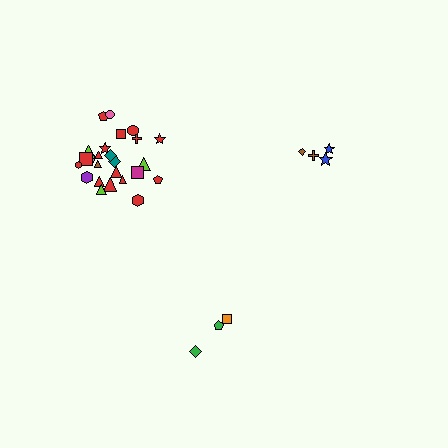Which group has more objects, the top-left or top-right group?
The top-left group.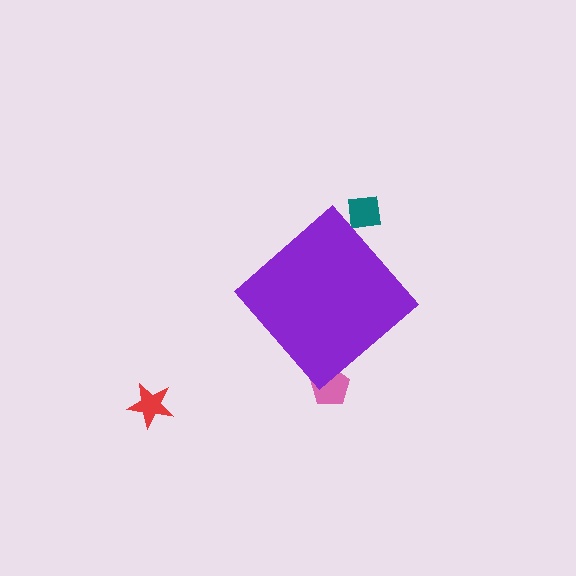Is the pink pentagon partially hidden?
Yes, the pink pentagon is partially hidden behind the purple diamond.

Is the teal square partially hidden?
Yes, the teal square is partially hidden behind the purple diamond.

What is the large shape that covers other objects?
A purple diamond.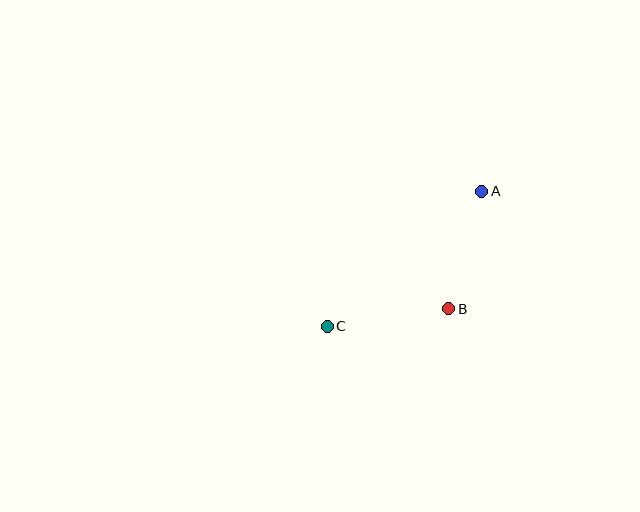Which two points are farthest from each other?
Points A and C are farthest from each other.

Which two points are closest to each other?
Points A and B are closest to each other.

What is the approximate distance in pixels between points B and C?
The distance between B and C is approximately 123 pixels.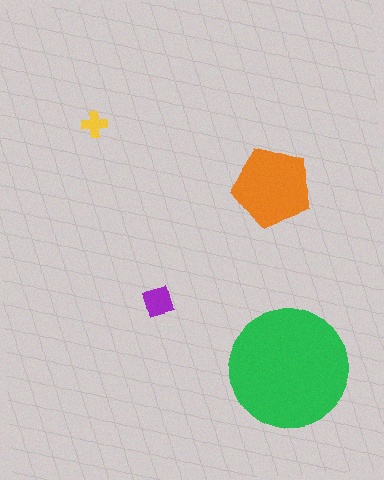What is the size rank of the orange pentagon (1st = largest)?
2nd.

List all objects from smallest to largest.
The yellow cross, the purple diamond, the orange pentagon, the green circle.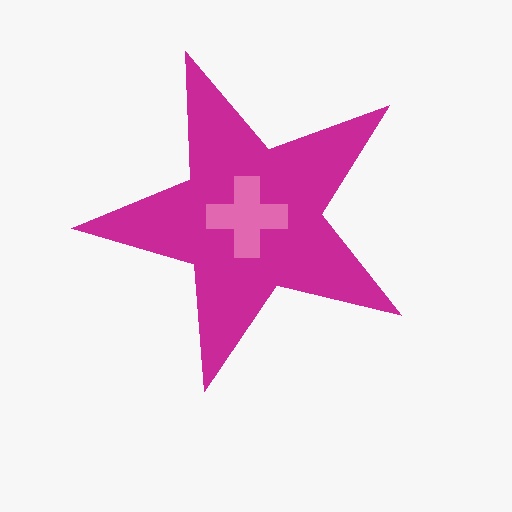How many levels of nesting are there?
2.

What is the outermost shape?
The magenta star.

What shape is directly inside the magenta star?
The pink cross.